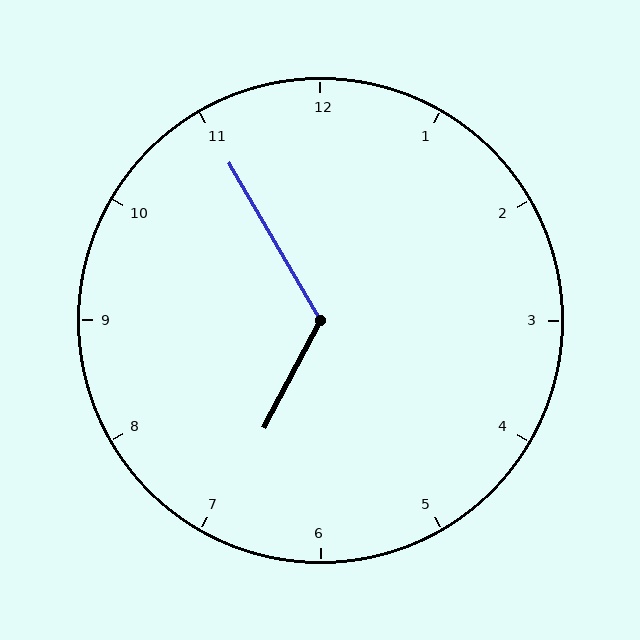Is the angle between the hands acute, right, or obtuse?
It is obtuse.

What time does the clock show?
6:55.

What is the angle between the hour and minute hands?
Approximately 122 degrees.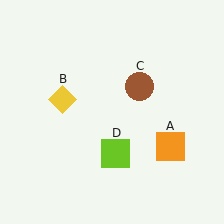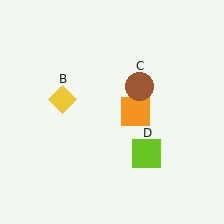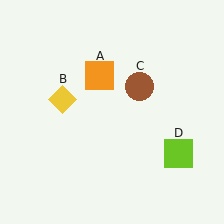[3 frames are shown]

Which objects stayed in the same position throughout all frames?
Yellow diamond (object B) and brown circle (object C) remained stationary.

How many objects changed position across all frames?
2 objects changed position: orange square (object A), lime square (object D).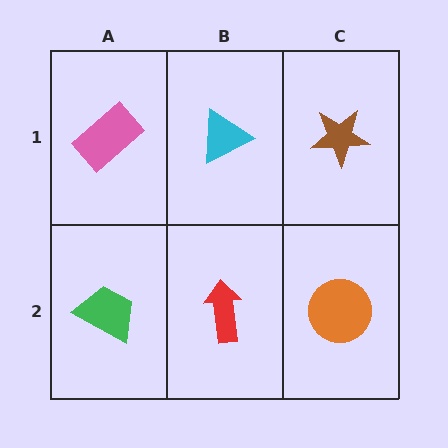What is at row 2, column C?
An orange circle.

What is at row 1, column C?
A brown star.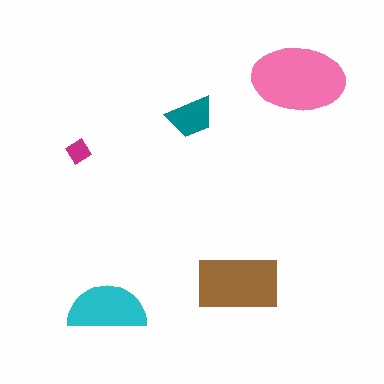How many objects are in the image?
There are 5 objects in the image.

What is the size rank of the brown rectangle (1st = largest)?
2nd.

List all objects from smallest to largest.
The magenta diamond, the teal trapezoid, the cyan semicircle, the brown rectangle, the pink ellipse.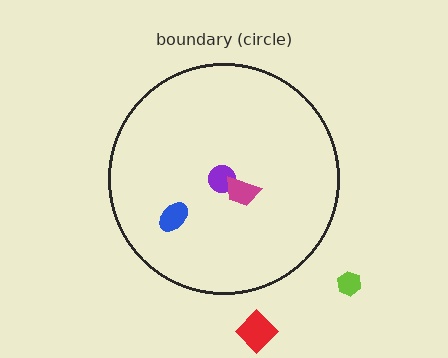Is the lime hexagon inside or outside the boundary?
Outside.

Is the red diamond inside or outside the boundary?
Outside.